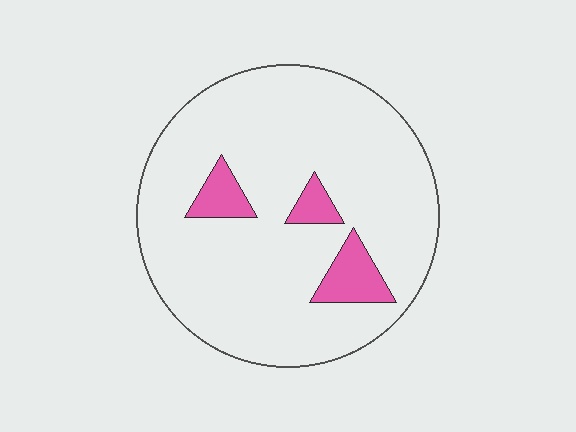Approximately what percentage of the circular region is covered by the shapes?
Approximately 10%.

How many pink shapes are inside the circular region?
3.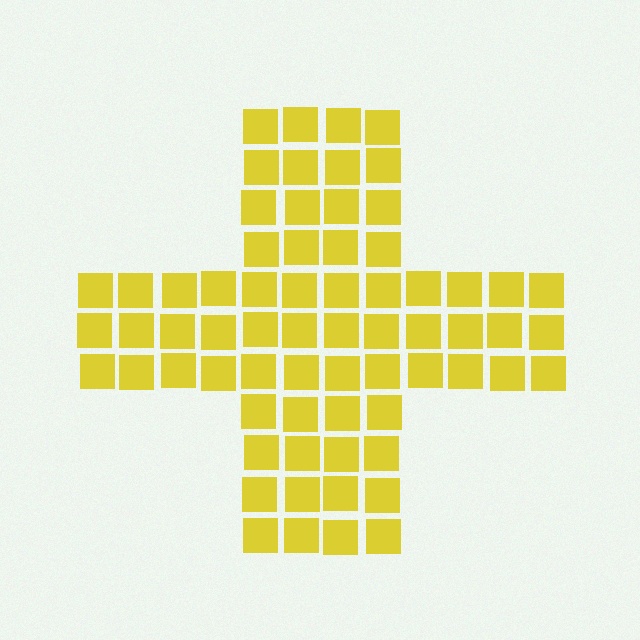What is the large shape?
The large shape is a cross.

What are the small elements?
The small elements are squares.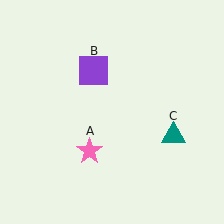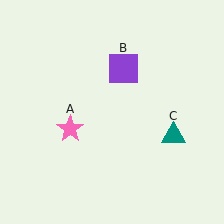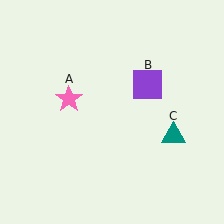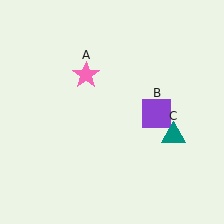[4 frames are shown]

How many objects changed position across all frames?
2 objects changed position: pink star (object A), purple square (object B).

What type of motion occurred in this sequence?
The pink star (object A), purple square (object B) rotated clockwise around the center of the scene.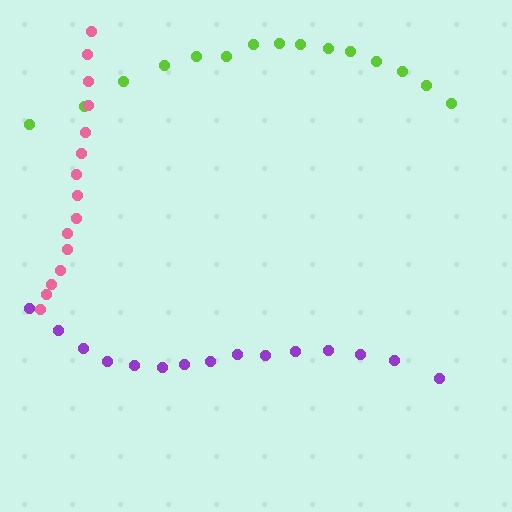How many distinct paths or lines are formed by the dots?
There are 3 distinct paths.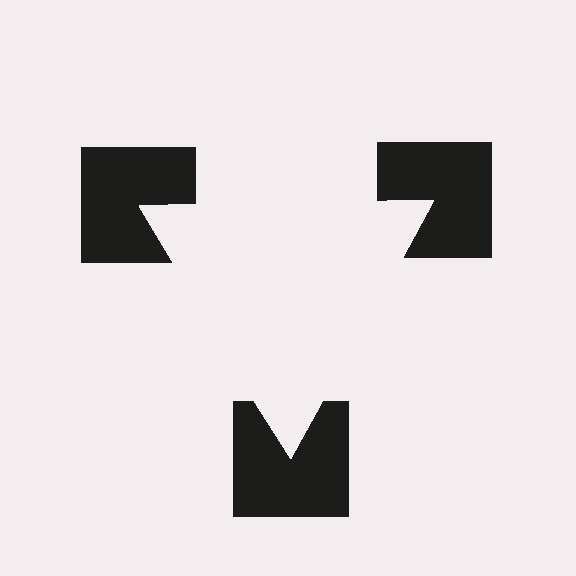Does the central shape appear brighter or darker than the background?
It typically appears slightly brighter than the background, even though no actual brightness change is drawn.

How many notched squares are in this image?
There are 3 — one at each vertex of the illusory triangle.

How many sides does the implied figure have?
3 sides.